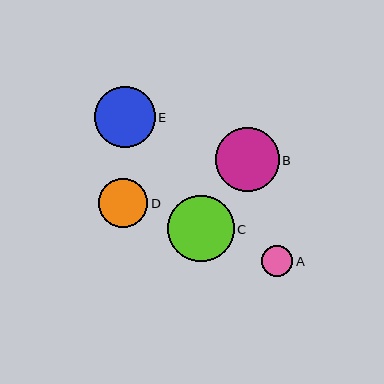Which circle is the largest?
Circle C is the largest with a size of approximately 67 pixels.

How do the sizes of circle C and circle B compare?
Circle C and circle B are approximately the same size.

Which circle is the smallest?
Circle A is the smallest with a size of approximately 32 pixels.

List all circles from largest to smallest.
From largest to smallest: C, B, E, D, A.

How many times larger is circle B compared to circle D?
Circle B is approximately 1.3 times the size of circle D.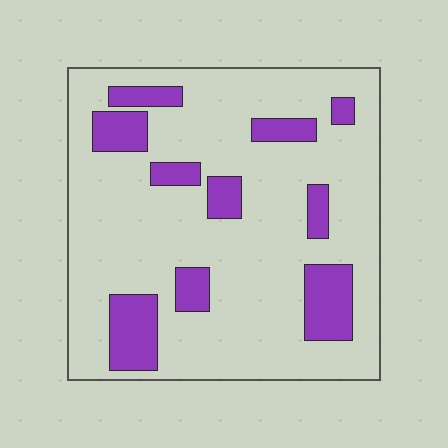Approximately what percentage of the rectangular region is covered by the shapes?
Approximately 20%.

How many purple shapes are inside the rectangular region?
10.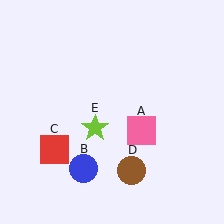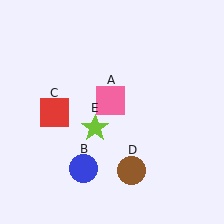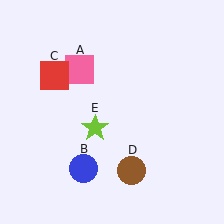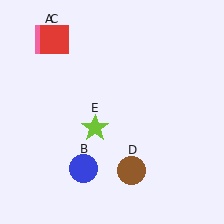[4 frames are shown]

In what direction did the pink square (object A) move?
The pink square (object A) moved up and to the left.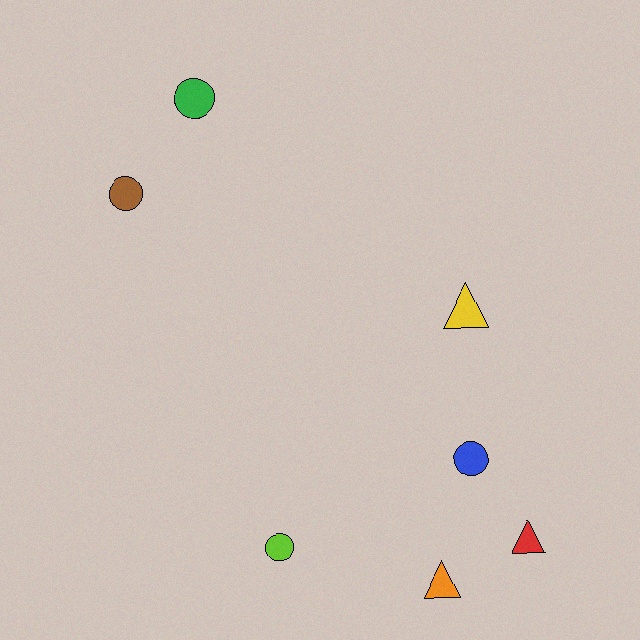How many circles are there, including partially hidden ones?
There are 4 circles.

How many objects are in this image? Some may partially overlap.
There are 7 objects.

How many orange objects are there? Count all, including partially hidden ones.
There is 1 orange object.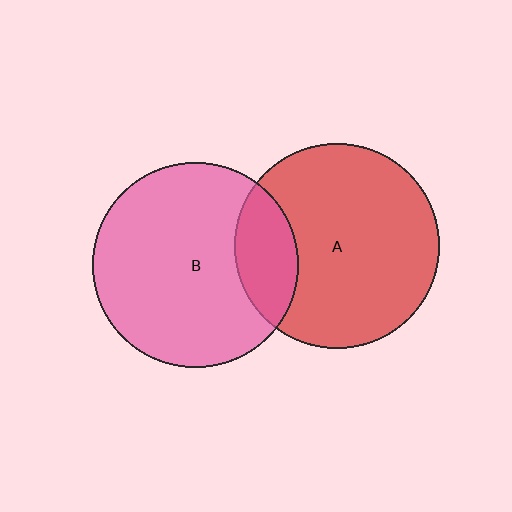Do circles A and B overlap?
Yes.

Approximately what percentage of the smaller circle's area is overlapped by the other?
Approximately 20%.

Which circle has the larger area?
Circle B (pink).